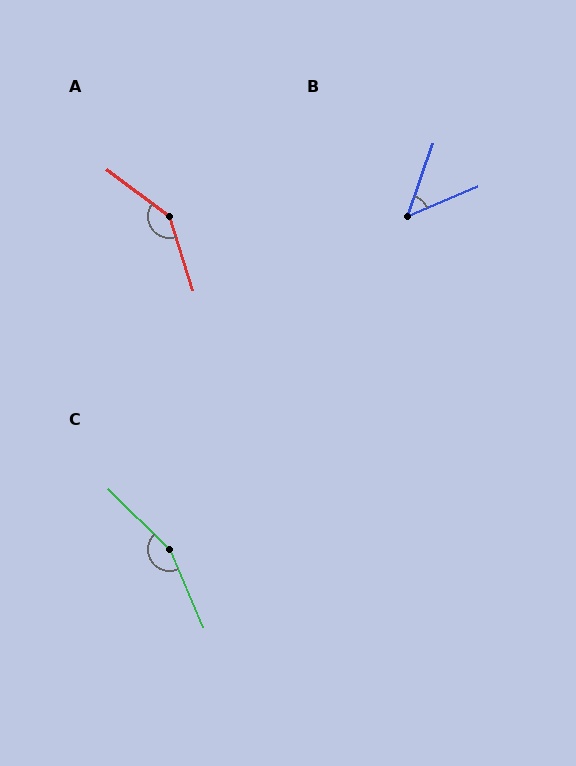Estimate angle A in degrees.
Approximately 145 degrees.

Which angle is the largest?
C, at approximately 158 degrees.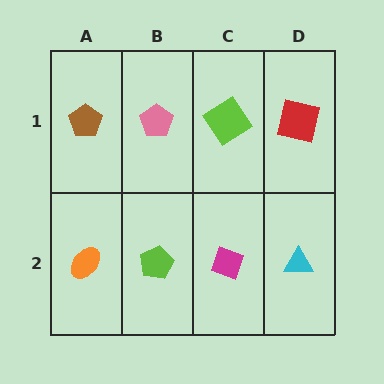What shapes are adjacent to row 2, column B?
A pink pentagon (row 1, column B), an orange ellipse (row 2, column A), a magenta diamond (row 2, column C).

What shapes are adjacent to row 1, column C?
A magenta diamond (row 2, column C), a pink pentagon (row 1, column B), a red square (row 1, column D).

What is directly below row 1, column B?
A lime pentagon.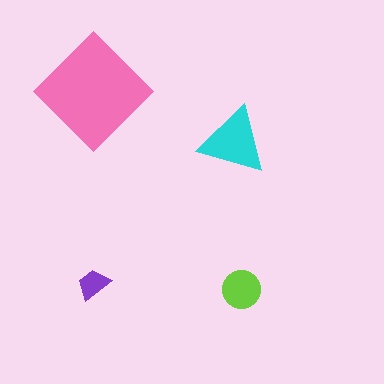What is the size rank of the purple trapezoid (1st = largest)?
4th.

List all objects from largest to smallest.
The pink diamond, the cyan triangle, the lime circle, the purple trapezoid.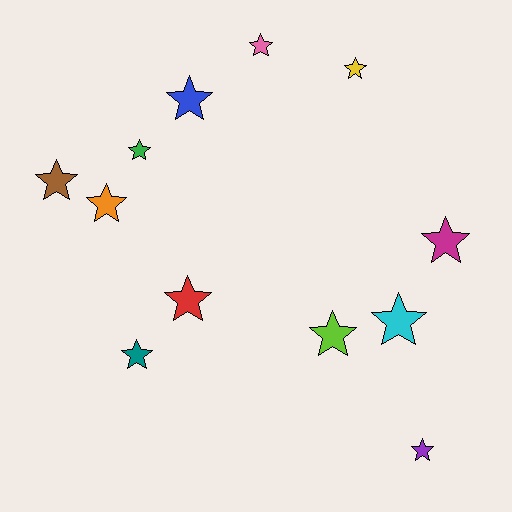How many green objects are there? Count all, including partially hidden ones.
There is 1 green object.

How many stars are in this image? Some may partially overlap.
There are 12 stars.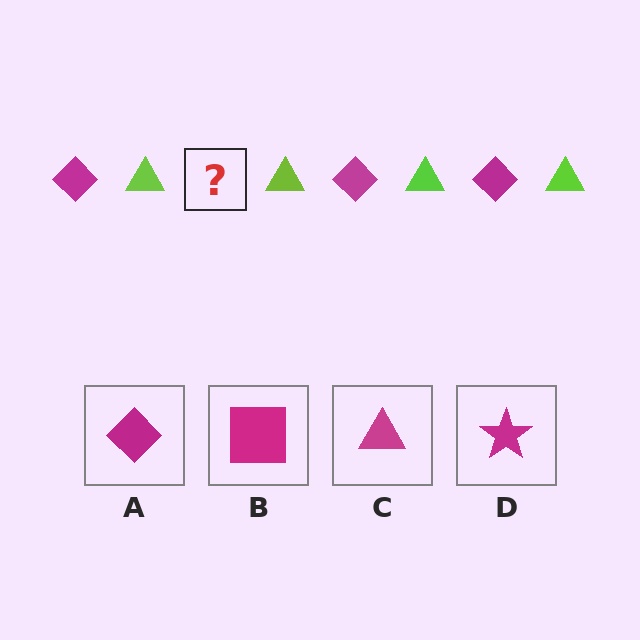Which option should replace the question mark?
Option A.